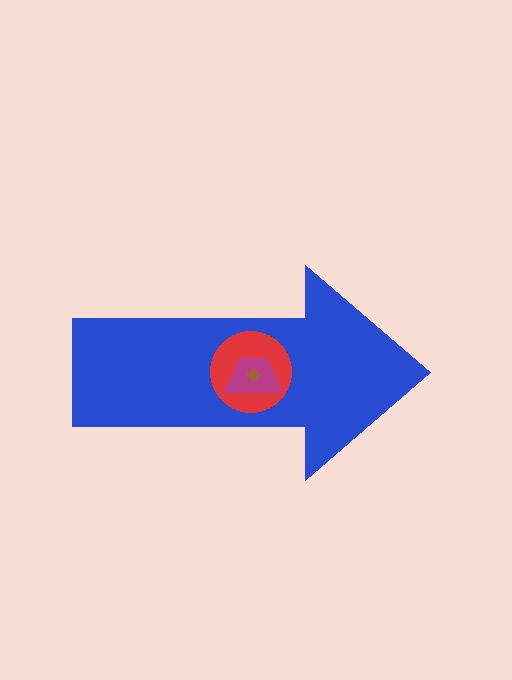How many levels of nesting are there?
4.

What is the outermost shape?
The blue arrow.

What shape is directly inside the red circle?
The magenta trapezoid.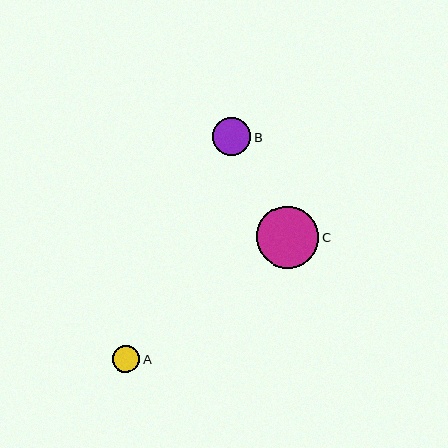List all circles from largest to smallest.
From largest to smallest: C, B, A.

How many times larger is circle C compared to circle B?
Circle C is approximately 1.6 times the size of circle B.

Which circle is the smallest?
Circle A is the smallest with a size of approximately 27 pixels.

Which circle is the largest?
Circle C is the largest with a size of approximately 62 pixels.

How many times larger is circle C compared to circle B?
Circle C is approximately 1.6 times the size of circle B.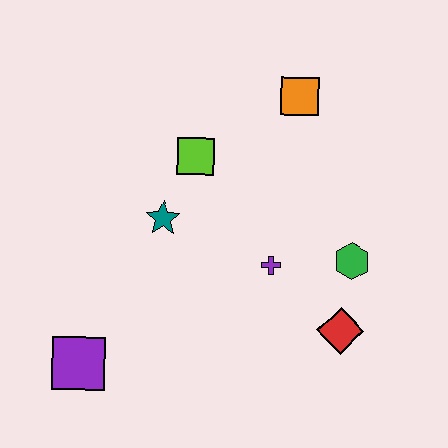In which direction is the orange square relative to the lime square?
The orange square is to the right of the lime square.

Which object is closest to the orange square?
The lime square is closest to the orange square.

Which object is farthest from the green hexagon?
The purple square is farthest from the green hexagon.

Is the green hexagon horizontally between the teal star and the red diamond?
No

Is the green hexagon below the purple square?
No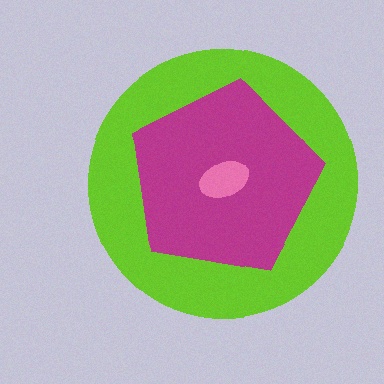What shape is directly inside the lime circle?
The magenta pentagon.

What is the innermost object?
The pink ellipse.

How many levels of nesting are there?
3.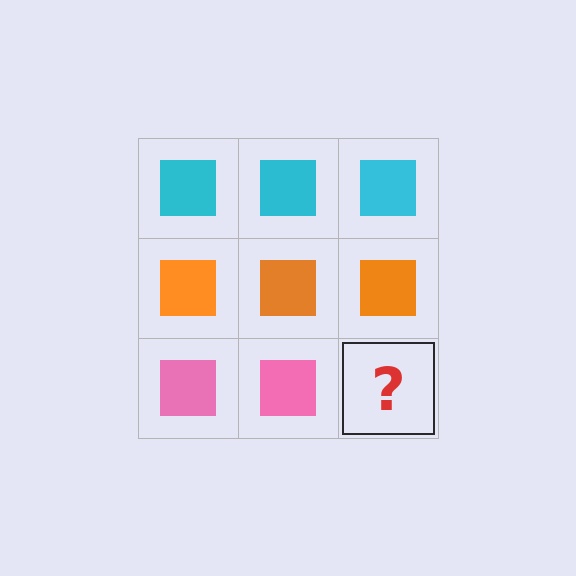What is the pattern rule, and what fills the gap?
The rule is that each row has a consistent color. The gap should be filled with a pink square.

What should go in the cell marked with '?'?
The missing cell should contain a pink square.